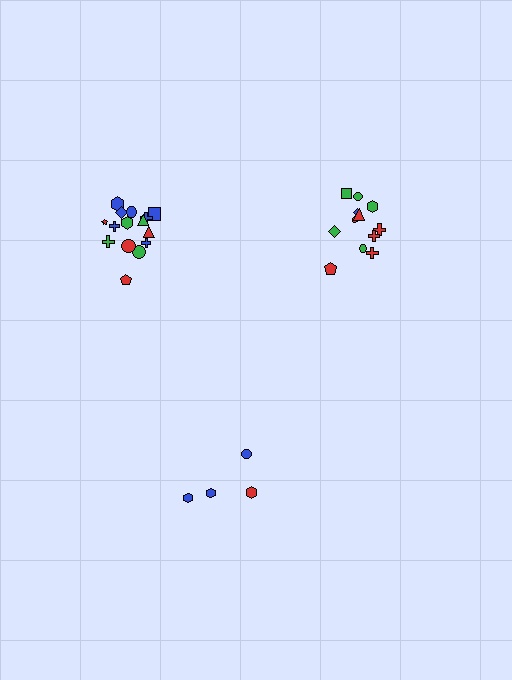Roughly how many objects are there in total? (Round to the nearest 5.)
Roughly 30 objects in total.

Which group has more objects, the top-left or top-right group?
The top-left group.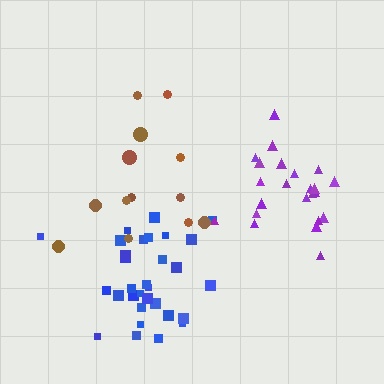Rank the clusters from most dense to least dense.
blue, purple, brown.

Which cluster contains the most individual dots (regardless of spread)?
Blue (31).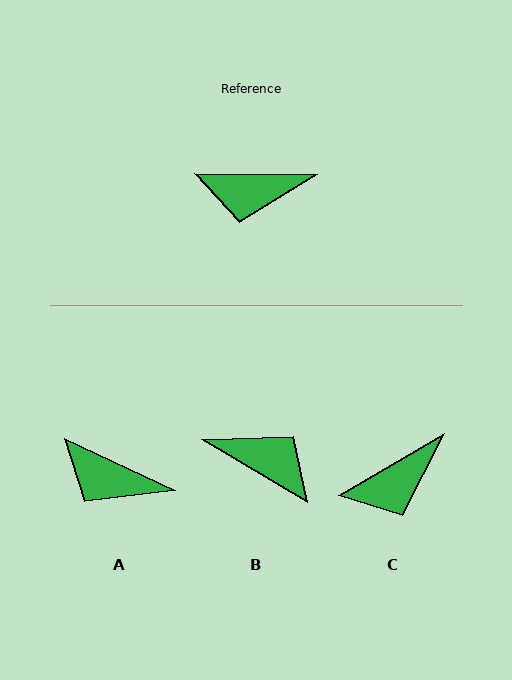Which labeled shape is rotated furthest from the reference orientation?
B, about 150 degrees away.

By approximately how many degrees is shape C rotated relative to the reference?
Approximately 30 degrees counter-clockwise.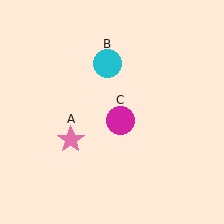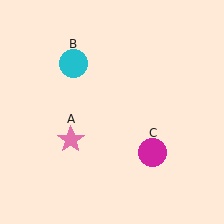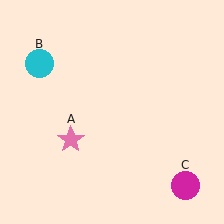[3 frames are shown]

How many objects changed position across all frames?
2 objects changed position: cyan circle (object B), magenta circle (object C).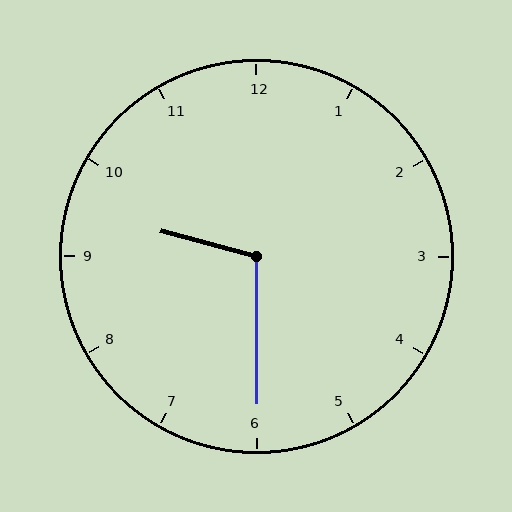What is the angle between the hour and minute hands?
Approximately 105 degrees.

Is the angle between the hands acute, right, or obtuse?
It is obtuse.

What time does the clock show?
9:30.